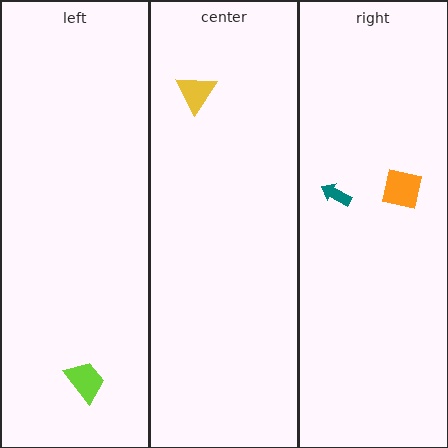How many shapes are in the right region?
2.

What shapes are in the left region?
The lime trapezoid.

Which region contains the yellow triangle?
The center region.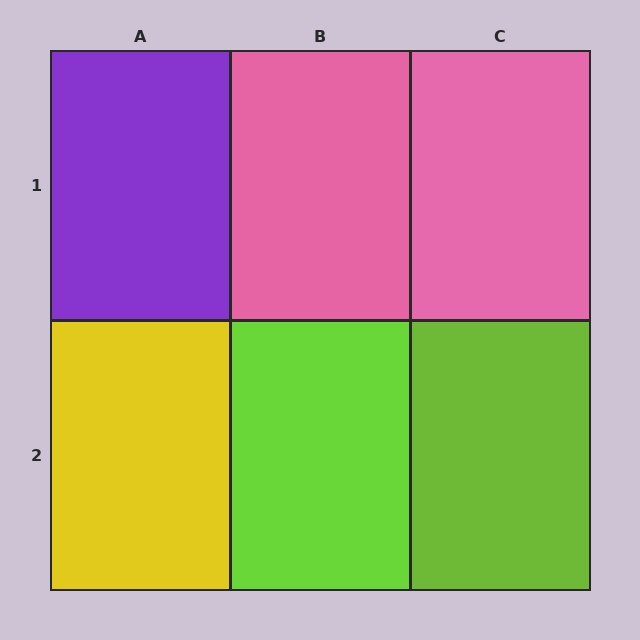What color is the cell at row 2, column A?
Yellow.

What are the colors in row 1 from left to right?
Purple, pink, pink.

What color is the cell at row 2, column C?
Lime.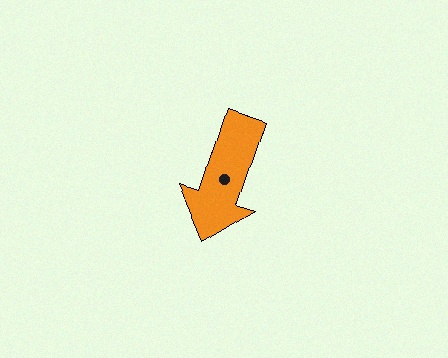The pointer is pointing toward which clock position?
Roughly 7 o'clock.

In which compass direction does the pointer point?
South.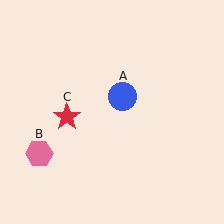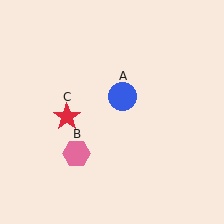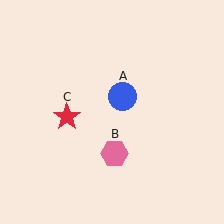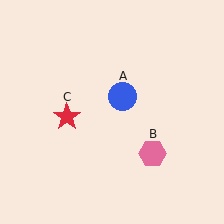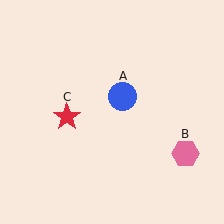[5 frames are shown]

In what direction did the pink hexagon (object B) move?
The pink hexagon (object B) moved right.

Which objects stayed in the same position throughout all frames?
Blue circle (object A) and red star (object C) remained stationary.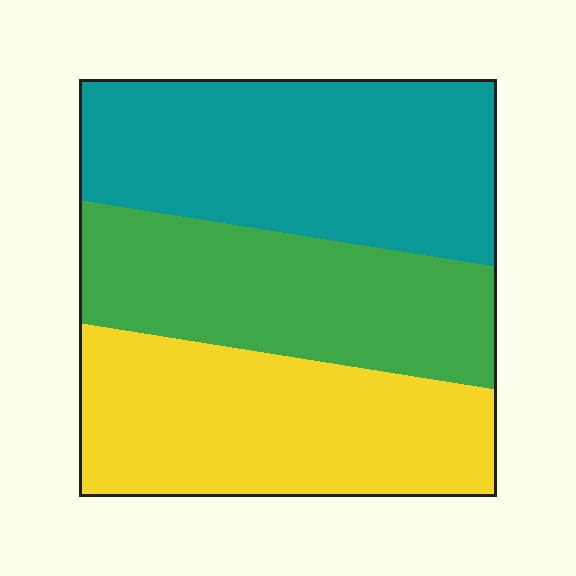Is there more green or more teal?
Teal.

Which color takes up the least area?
Green, at roughly 30%.